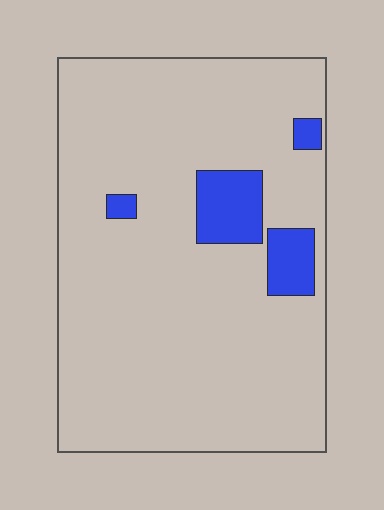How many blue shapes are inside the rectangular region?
4.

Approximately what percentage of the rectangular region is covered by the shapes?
Approximately 10%.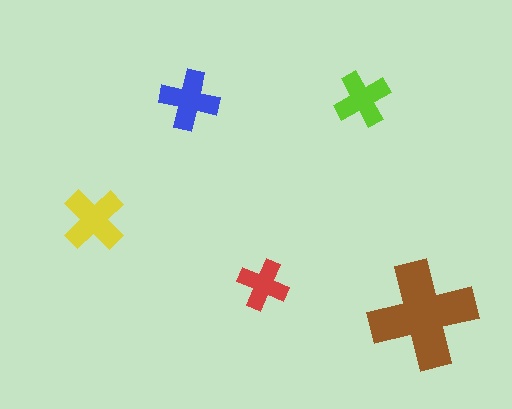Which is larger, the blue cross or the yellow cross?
The yellow one.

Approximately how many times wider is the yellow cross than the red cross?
About 1.5 times wider.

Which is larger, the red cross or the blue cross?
The blue one.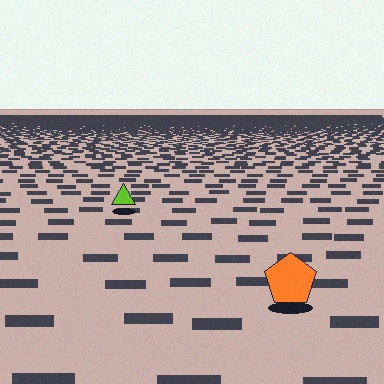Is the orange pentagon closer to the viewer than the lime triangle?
Yes. The orange pentagon is closer — you can tell from the texture gradient: the ground texture is coarser near it.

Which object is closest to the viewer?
The orange pentagon is closest. The texture marks near it are larger and more spread out.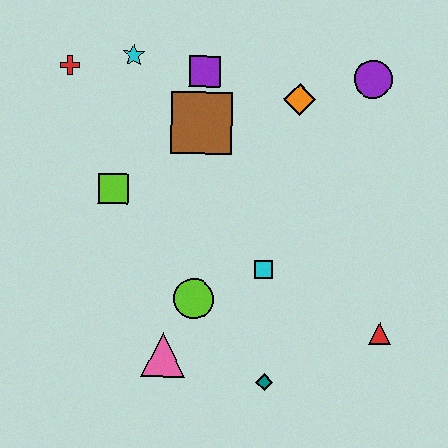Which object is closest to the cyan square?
The lime circle is closest to the cyan square.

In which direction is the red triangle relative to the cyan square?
The red triangle is to the right of the cyan square.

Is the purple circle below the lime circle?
No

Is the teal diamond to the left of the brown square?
No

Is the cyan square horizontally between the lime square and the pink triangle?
No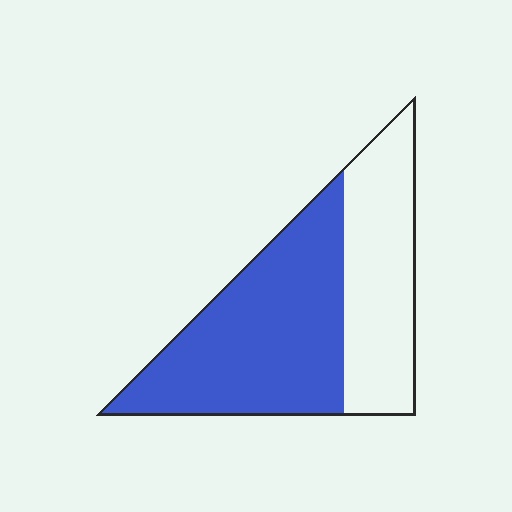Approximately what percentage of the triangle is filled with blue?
Approximately 60%.